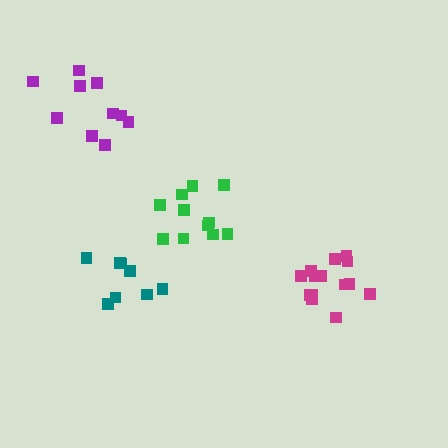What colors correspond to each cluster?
The clusters are colored: magenta, green, purple, teal.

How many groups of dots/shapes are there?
There are 4 groups.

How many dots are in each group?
Group 1: 14 dots, Group 2: 11 dots, Group 3: 10 dots, Group 4: 8 dots (43 total).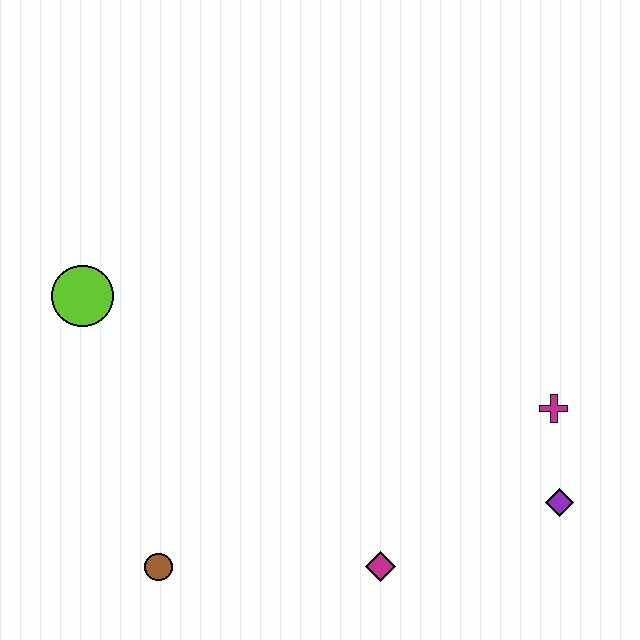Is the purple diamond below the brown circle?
No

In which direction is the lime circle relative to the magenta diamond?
The lime circle is to the left of the magenta diamond.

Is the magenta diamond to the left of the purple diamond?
Yes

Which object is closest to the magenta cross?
The purple diamond is closest to the magenta cross.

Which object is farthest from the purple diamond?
The lime circle is farthest from the purple diamond.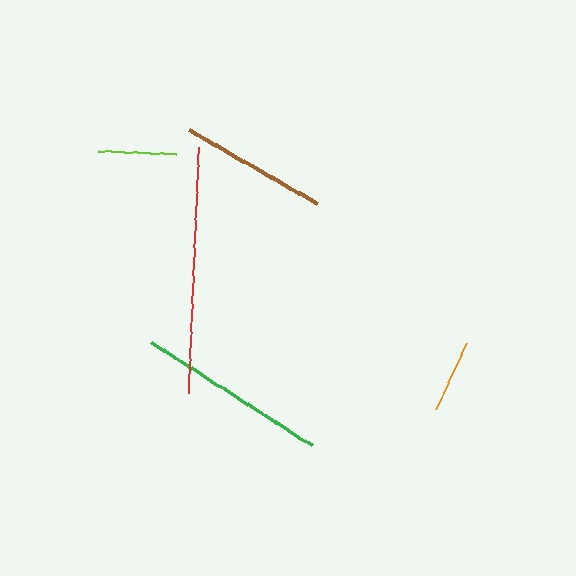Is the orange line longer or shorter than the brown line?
The brown line is longer than the orange line.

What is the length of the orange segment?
The orange segment is approximately 72 pixels long.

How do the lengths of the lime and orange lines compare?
The lime and orange lines are approximately the same length.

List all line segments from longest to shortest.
From longest to shortest: red, green, brown, lime, orange.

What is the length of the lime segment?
The lime segment is approximately 79 pixels long.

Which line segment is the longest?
The red line is the longest at approximately 246 pixels.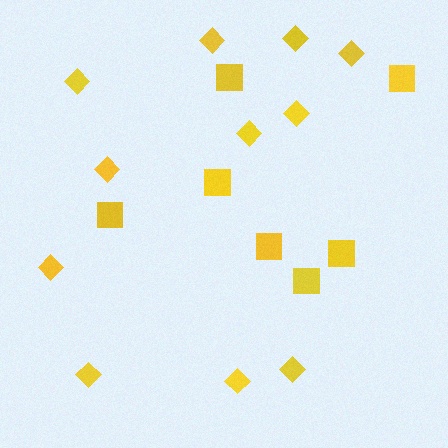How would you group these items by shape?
There are 2 groups: one group of diamonds (11) and one group of squares (7).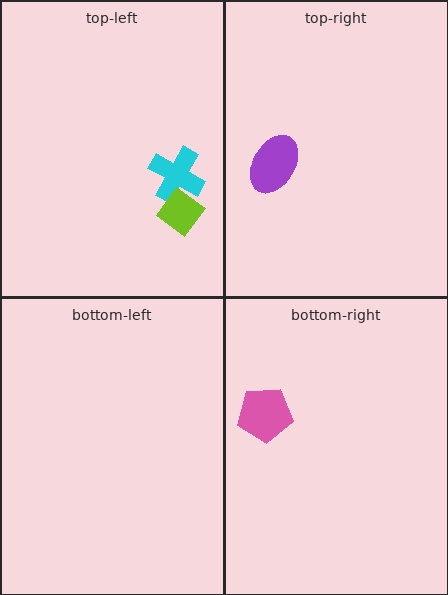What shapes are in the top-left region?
The cyan cross, the lime diamond.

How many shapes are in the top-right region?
1.